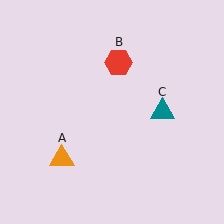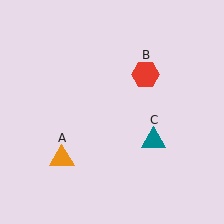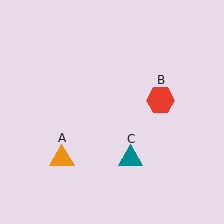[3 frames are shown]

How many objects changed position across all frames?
2 objects changed position: red hexagon (object B), teal triangle (object C).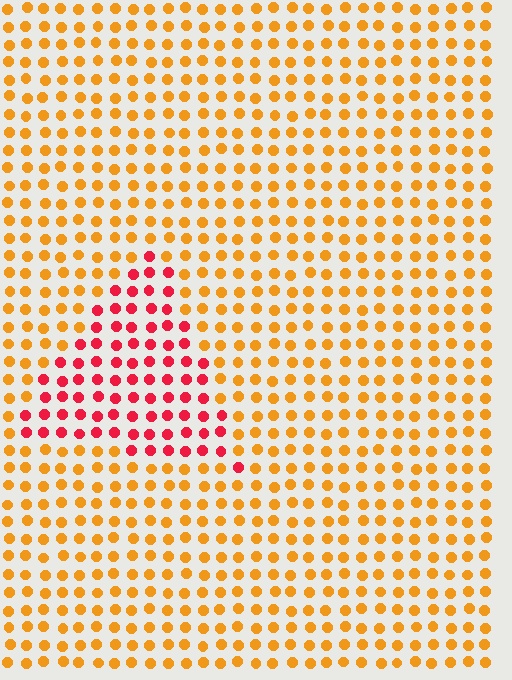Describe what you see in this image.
The image is filled with small orange elements in a uniform arrangement. A triangle-shaped region is visible where the elements are tinted to a slightly different hue, forming a subtle color boundary.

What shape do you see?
I see a triangle.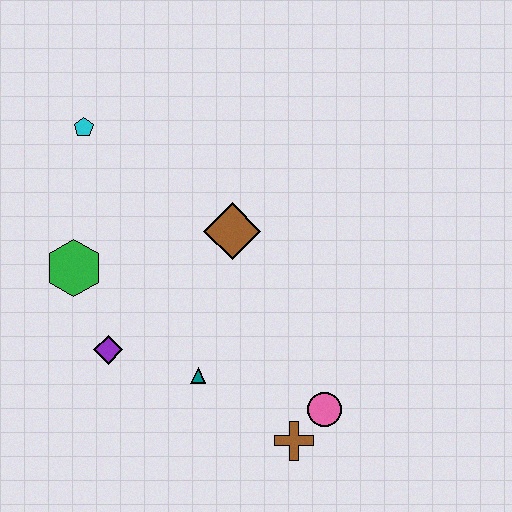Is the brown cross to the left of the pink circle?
Yes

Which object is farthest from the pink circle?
The cyan pentagon is farthest from the pink circle.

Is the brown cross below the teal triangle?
Yes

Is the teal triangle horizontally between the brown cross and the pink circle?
No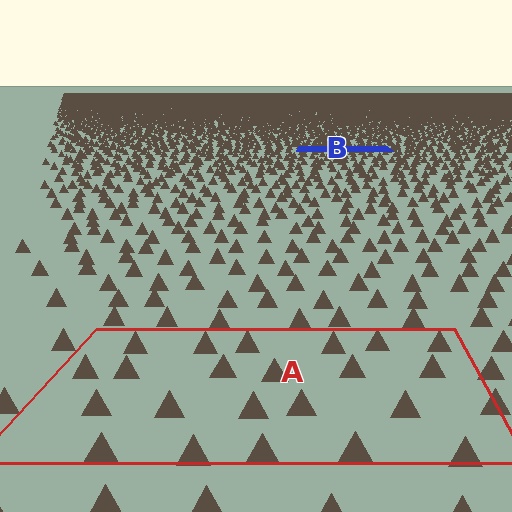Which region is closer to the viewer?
Region A is closer. The texture elements there are larger and more spread out.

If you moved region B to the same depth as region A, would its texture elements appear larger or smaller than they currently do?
They would appear larger. At a closer depth, the same texture elements are projected at a bigger on-screen size.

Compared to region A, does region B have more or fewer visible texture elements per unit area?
Region B has more texture elements per unit area — they are packed more densely because it is farther away.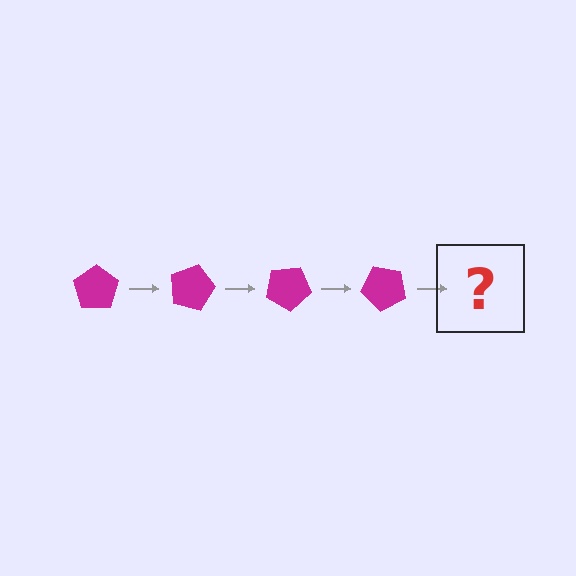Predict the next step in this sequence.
The next step is a magenta pentagon rotated 60 degrees.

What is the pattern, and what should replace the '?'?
The pattern is that the pentagon rotates 15 degrees each step. The '?' should be a magenta pentagon rotated 60 degrees.